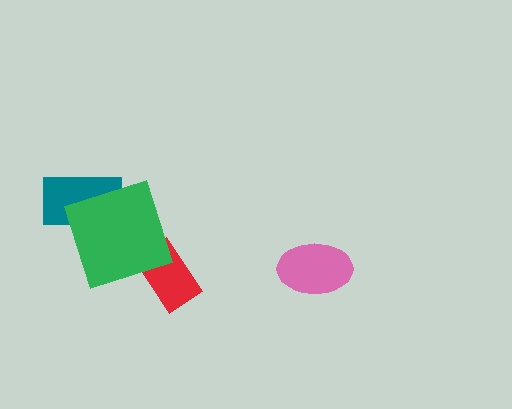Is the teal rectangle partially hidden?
Yes, it is partially covered by another shape.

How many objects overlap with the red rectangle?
1 object overlaps with the red rectangle.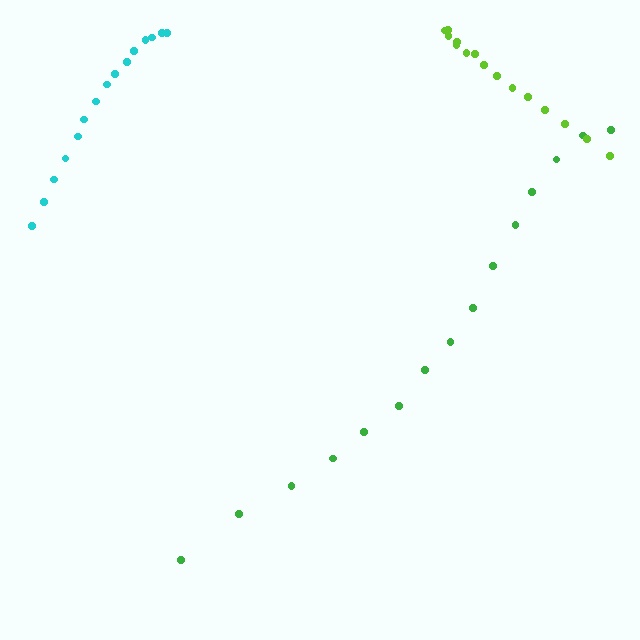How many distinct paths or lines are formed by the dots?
There are 3 distinct paths.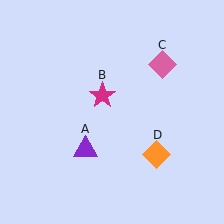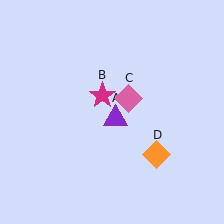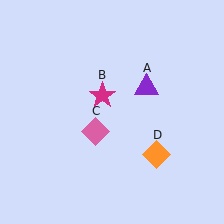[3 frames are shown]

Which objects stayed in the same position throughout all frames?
Magenta star (object B) and orange diamond (object D) remained stationary.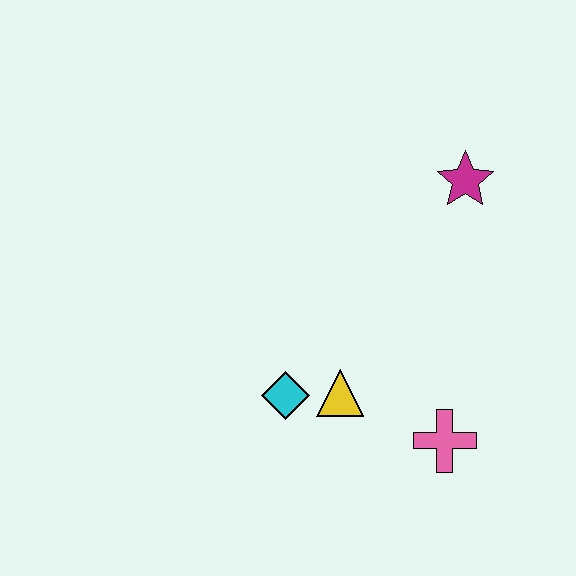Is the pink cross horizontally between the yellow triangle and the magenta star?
Yes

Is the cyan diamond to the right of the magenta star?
No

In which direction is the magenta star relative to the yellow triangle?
The magenta star is above the yellow triangle.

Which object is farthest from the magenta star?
The cyan diamond is farthest from the magenta star.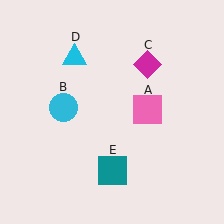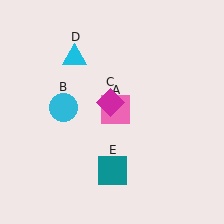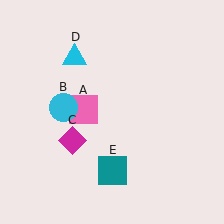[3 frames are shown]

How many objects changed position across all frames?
2 objects changed position: pink square (object A), magenta diamond (object C).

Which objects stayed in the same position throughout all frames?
Cyan circle (object B) and cyan triangle (object D) and teal square (object E) remained stationary.